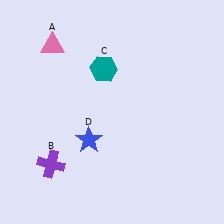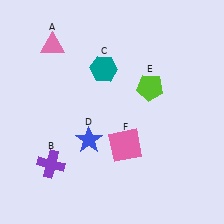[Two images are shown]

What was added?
A lime pentagon (E), a pink square (F) were added in Image 2.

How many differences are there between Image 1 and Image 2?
There are 2 differences between the two images.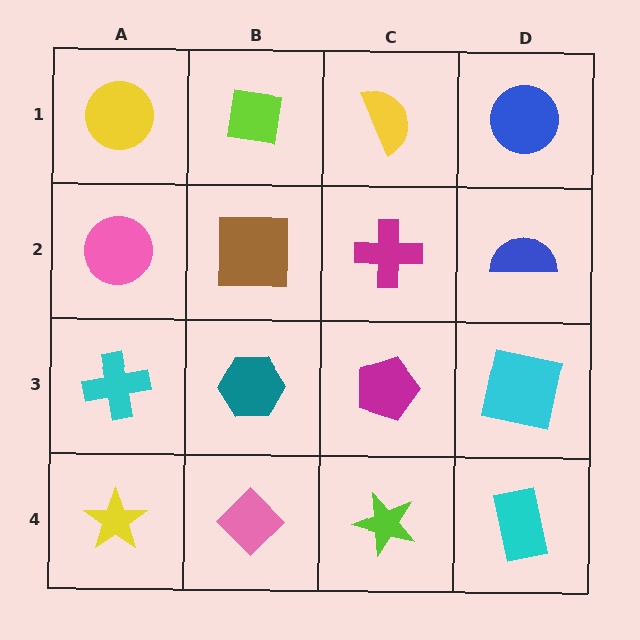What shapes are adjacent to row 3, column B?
A brown square (row 2, column B), a pink diamond (row 4, column B), a cyan cross (row 3, column A), a magenta pentagon (row 3, column C).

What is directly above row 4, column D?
A cyan square.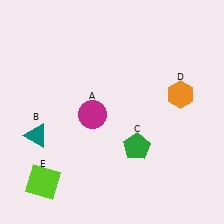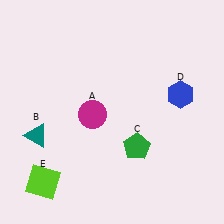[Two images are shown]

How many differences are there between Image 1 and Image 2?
There is 1 difference between the two images.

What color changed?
The hexagon (D) changed from orange in Image 1 to blue in Image 2.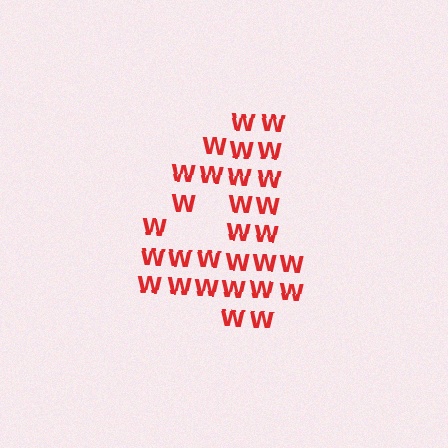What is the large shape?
The large shape is the digit 4.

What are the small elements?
The small elements are letter W's.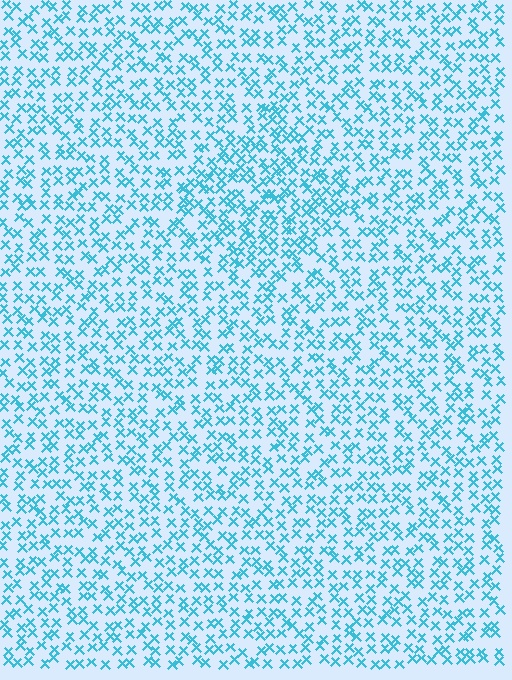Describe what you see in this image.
The image contains small cyan elements arranged at two different densities. A diamond-shaped region is visible where the elements are more densely packed than the surrounding area.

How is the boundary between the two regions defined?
The boundary is defined by a change in element density (approximately 1.5x ratio). All elements are the same color, size, and shape.